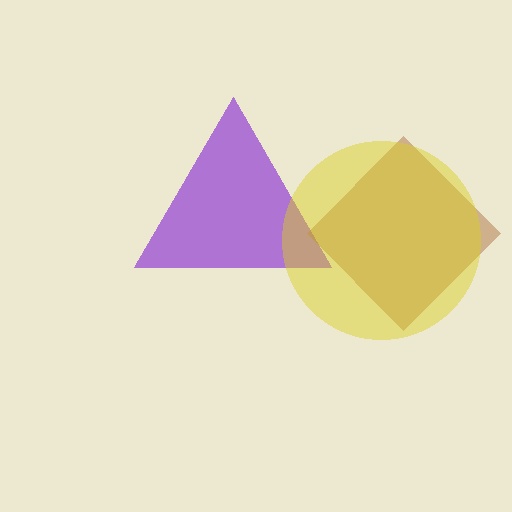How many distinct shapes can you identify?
There are 3 distinct shapes: a purple triangle, a brown diamond, a yellow circle.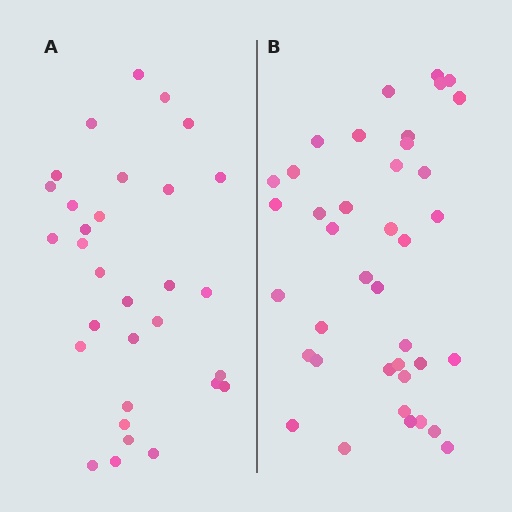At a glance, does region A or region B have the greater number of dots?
Region B (the right region) has more dots.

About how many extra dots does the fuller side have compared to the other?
Region B has roughly 8 or so more dots than region A.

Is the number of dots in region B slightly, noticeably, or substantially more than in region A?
Region B has noticeably more, but not dramatically so. The ratio is roughly 1.3 to 1.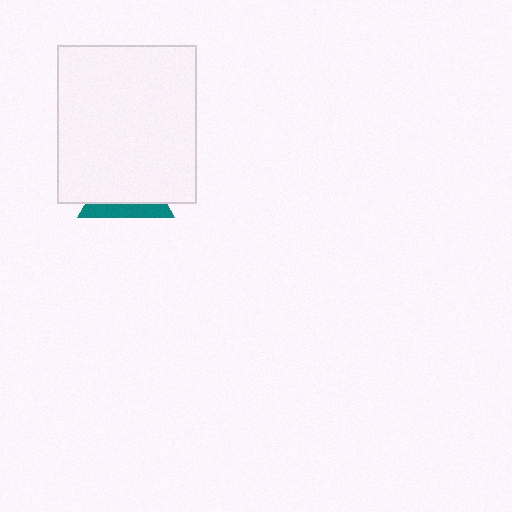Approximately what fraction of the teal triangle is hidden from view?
Roughly 70% of the teal triangle is hidden behind the white rectangle.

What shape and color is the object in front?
The object in front is a white rectangle.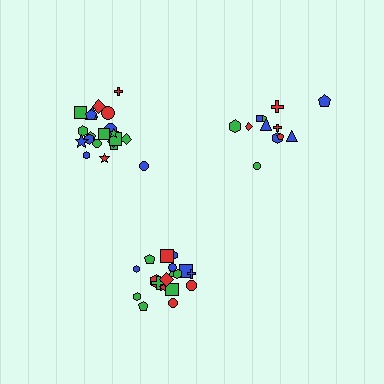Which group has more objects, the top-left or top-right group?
The top-left group.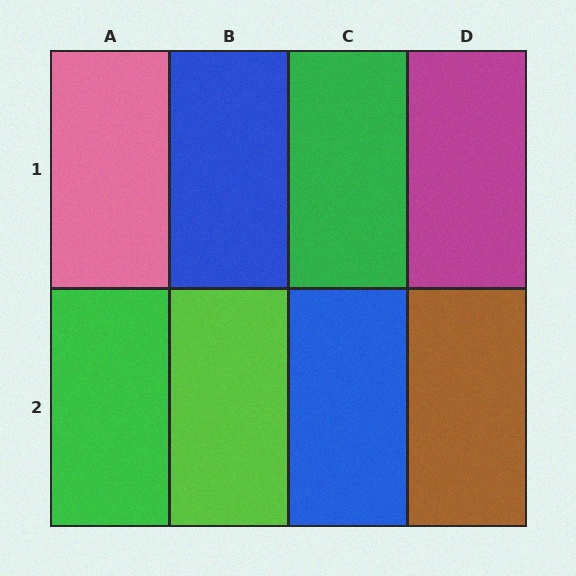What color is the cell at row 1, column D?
Magenta.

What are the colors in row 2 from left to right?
Green, lime, blue, brown.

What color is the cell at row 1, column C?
Green.